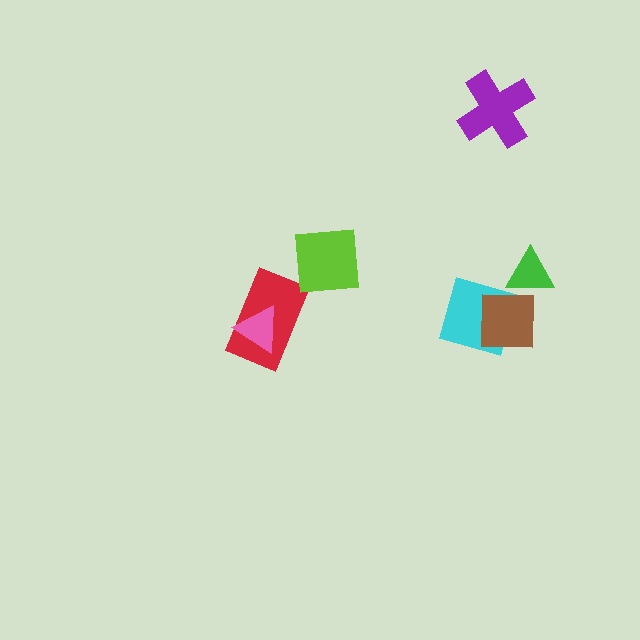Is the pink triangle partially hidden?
No, no other shape covers it.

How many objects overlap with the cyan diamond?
1 object overlaps with the cyan diamond.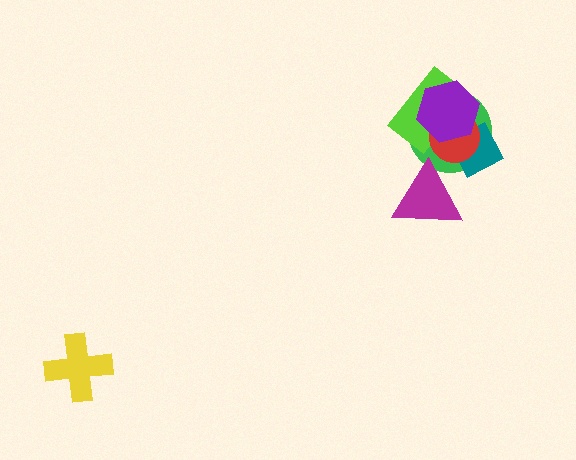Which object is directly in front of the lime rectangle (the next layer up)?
The red circle is directly in front of the lime rectangle.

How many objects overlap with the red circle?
4 objects overlap with the red circle.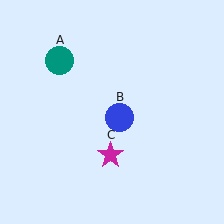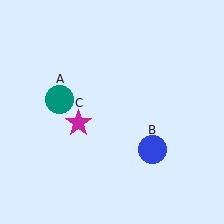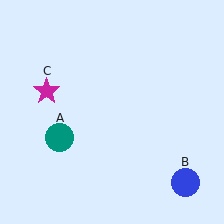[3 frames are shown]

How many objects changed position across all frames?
3 objects changed position: teal circle (object A), blue circle (object B), magenta star (object C).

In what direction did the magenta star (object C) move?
The magenta star (object C) moved up and to the left.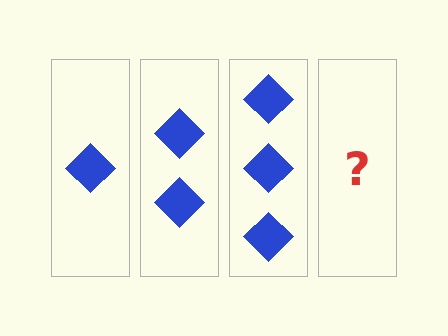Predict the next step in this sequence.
The next step is 4 diamonds.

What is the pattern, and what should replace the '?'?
The pattern is that each step adds one more diamond. The '?' should be 4 diamonds.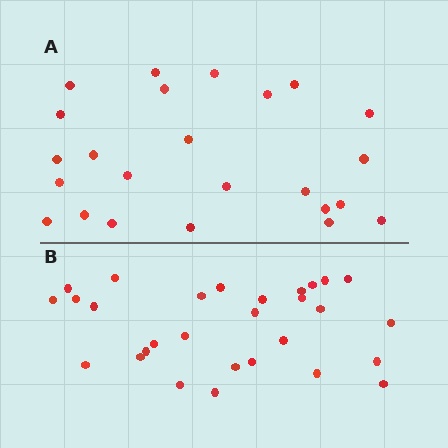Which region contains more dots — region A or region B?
Region B (the bottom region) has more dots.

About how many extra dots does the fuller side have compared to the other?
Region B has about 5 more dots than region A.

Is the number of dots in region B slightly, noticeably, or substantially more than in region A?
Region B has only slightly more — the two regions are fairly close. The ratio is roughly 1.2 to 1.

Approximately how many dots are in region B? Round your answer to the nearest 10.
About 30 dots. (The exact count is 29, which rounds to 30.)